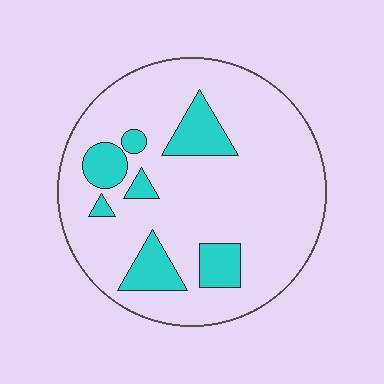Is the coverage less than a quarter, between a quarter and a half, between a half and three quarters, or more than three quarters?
Less than a quarter.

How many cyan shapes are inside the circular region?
7.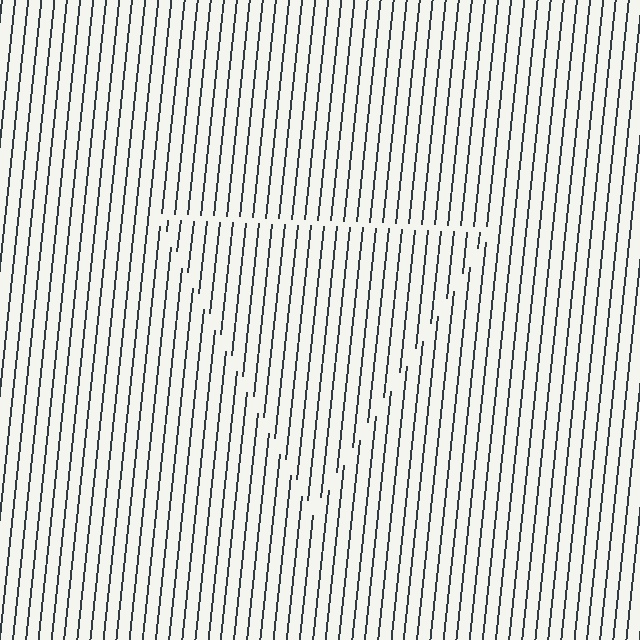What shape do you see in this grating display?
An illusory triangle. The interior of the shape contains the same grating, shifted by half a period — the contour is defined by the phase discontinuity where line-ends from the inner and outer gratings abut.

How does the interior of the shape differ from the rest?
The interior of the shape contains the same grating, shifted by half a period — the contour is defined by the phase discontinuity where line-ends from the inner and outer gratings abut.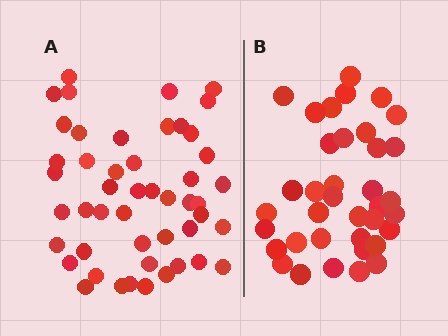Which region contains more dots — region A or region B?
Region A (the left region) has more dots.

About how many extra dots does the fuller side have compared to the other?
Region A has roughly 12 or so more dots than region B.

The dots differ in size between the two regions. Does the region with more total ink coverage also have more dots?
No. Region B has more total ink coverage because its dots are larger, but region A actually contains more individual dots. Total area can be misleading — the number of items is what matters here.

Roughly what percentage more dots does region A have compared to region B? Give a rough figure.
About 30% more.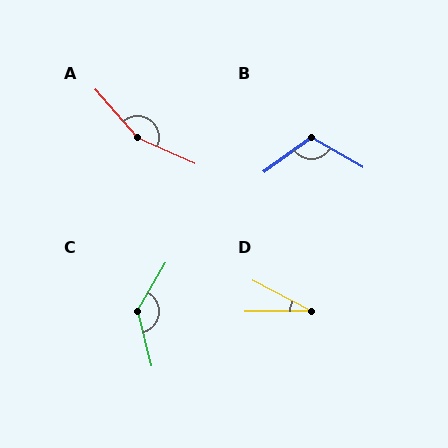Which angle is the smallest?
D, at approximately 28 degrees.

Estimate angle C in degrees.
Approximately 136 degrees.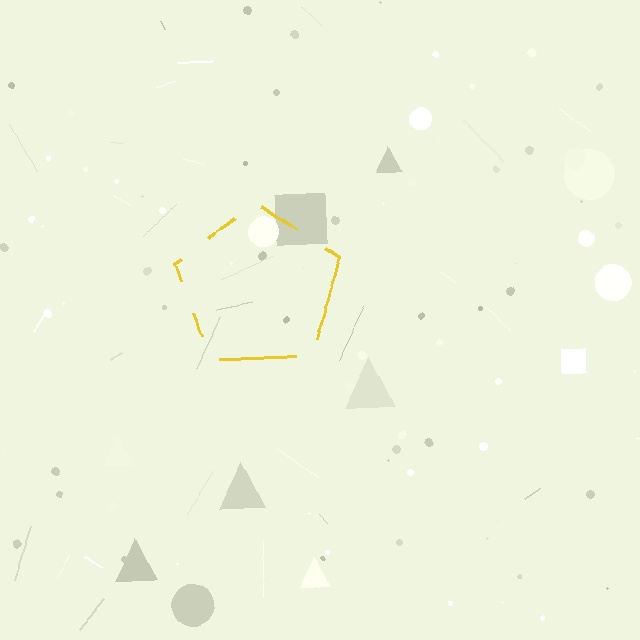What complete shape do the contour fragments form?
The contour fragments form a pentagon.